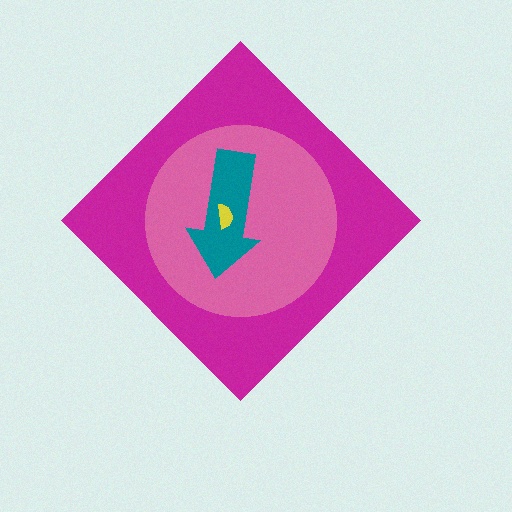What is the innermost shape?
The yellow semicircle.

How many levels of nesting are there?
4.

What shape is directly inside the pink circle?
The teal arrow.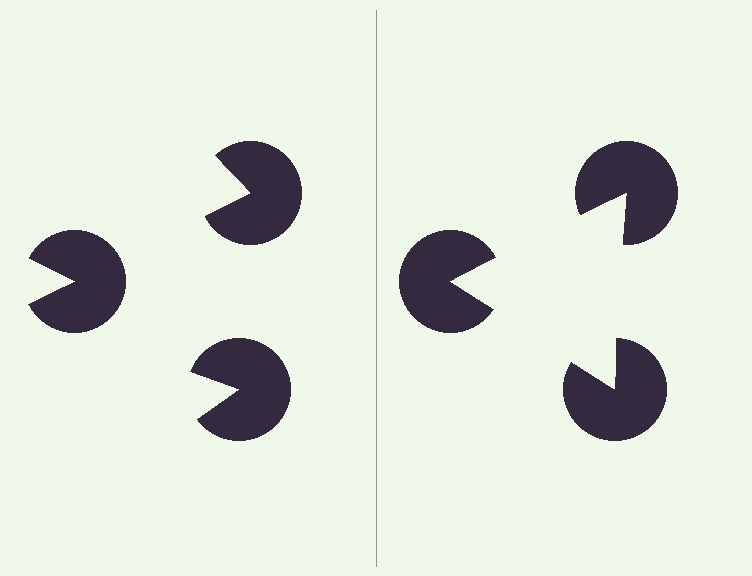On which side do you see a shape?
An illusory triangle appears on the right side. On the left side the wedge cuts are rotated, so no coherent shape forms.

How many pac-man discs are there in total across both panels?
6 — 3 on each side.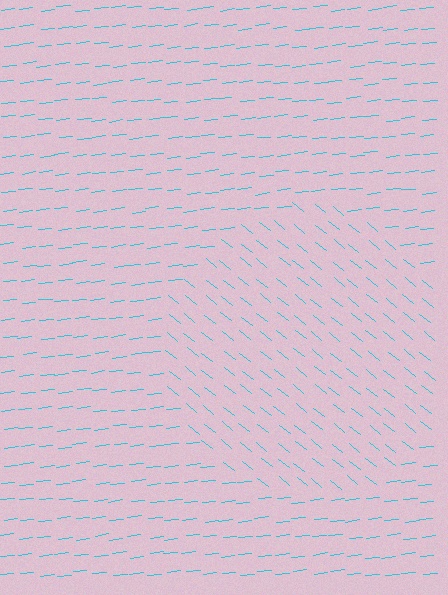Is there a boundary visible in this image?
Yes, there is a texture boundary formed by a change in line orientation.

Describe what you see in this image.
The image is filled with small cyan line segments. A circle region in the image has lines oriented differently from the surrounding lines, creating a visible texture boundary.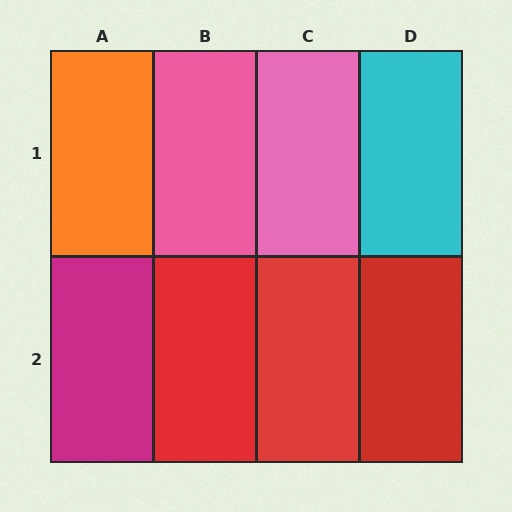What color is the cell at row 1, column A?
Orange.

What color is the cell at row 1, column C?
Pink.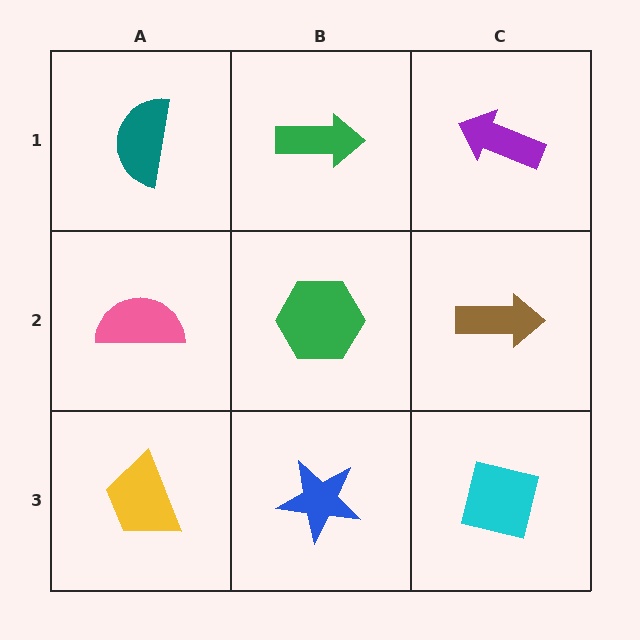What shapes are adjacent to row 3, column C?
A brown arrow (row 2, column C), a blue star (row 3, column B).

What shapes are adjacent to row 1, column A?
A pink semicircle (row 2, column A), a green arrow (row 1, column B).